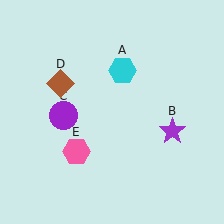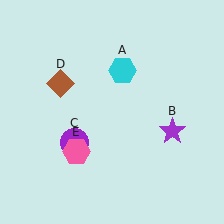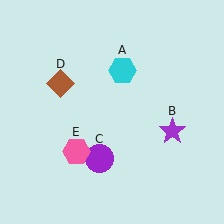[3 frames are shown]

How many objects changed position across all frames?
1 object changed position: purple circle (object C).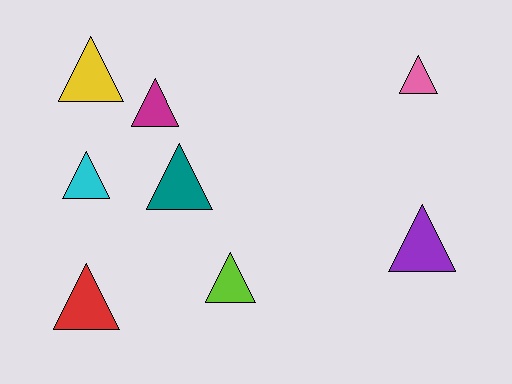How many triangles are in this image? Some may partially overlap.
There are 8 triangles.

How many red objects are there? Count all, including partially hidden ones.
There is 1 red object.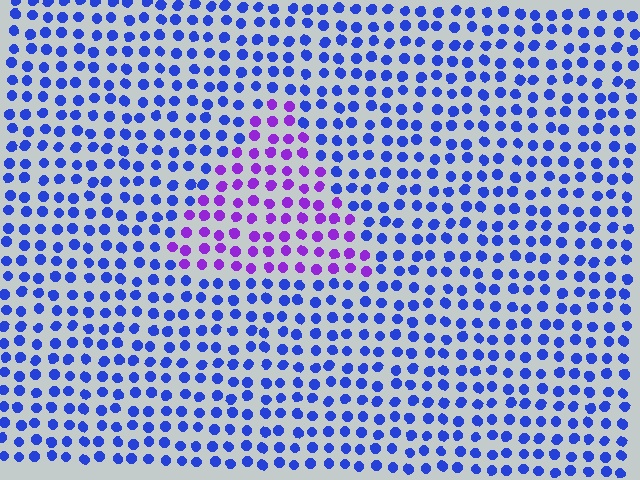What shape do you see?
I see a triangle.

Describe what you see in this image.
The image is filled with small blue elements in a uniform arrangement. A triangle-shaped region is visible where the elements are tinted to a slightly different hue, forming a subtle color boundary.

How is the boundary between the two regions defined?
The boundary is defined purely by a slight shift in hue (about 47 degrees). Spacing, size, and orientation are identical on both sides.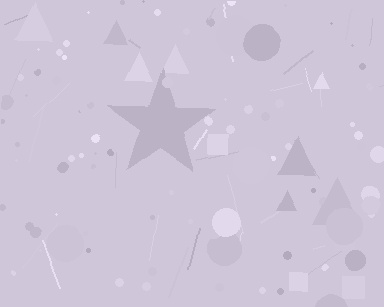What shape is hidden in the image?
A star is hidden in the image.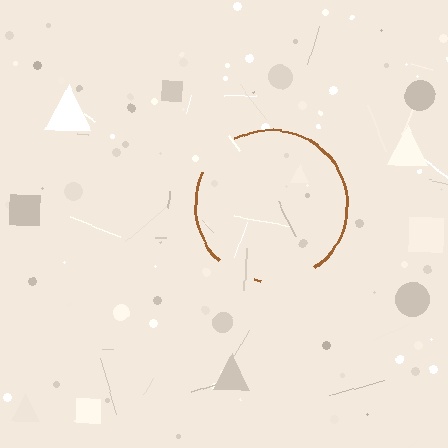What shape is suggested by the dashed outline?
The dashed outline suggests a circle.